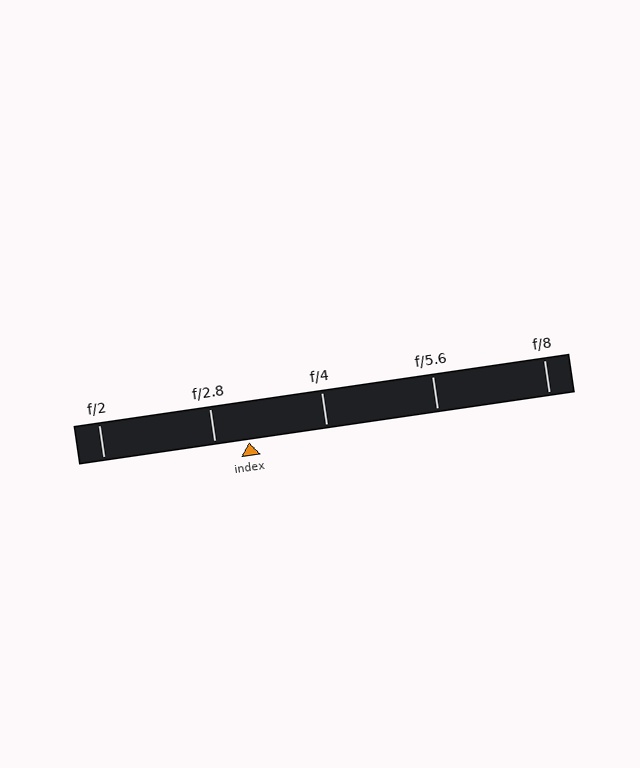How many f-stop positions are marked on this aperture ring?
There are 5 f-stop positions marked.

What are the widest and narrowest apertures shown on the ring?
The widest aperture shown is f/2 and the narrowest is f/8.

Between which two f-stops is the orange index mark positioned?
The index mark is between f/2.8 and f/4.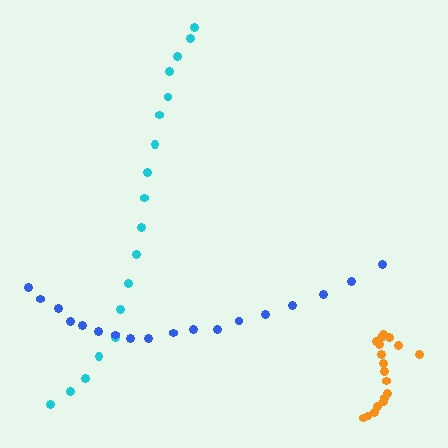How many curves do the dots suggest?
There are 3 distinct paths.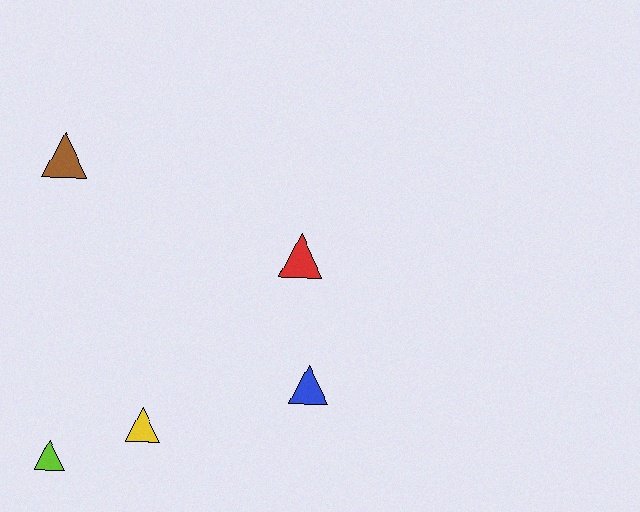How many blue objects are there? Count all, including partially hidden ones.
There is 1 blue object.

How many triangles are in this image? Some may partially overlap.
There are 5 triangles.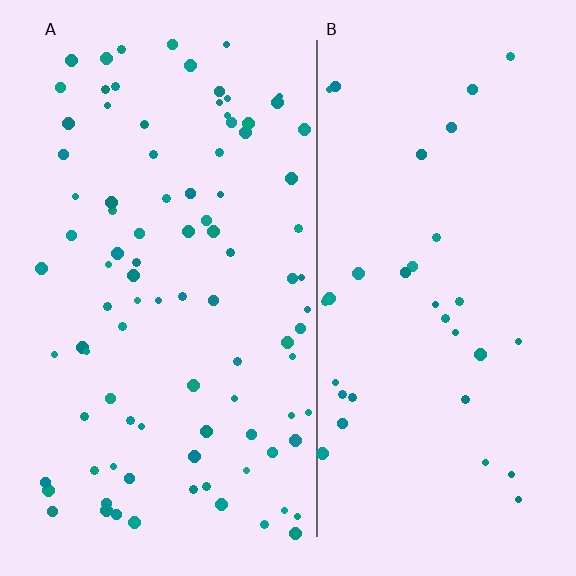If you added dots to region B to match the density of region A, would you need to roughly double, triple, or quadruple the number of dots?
Approximately triple.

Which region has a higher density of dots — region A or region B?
A (the left).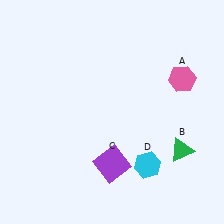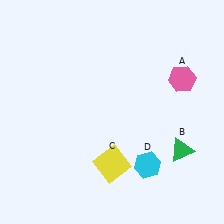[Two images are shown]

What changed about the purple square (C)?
In Image 1, C is purple. In Image 2, it changed to yellow.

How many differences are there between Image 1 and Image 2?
There is 1 difference between the two images.